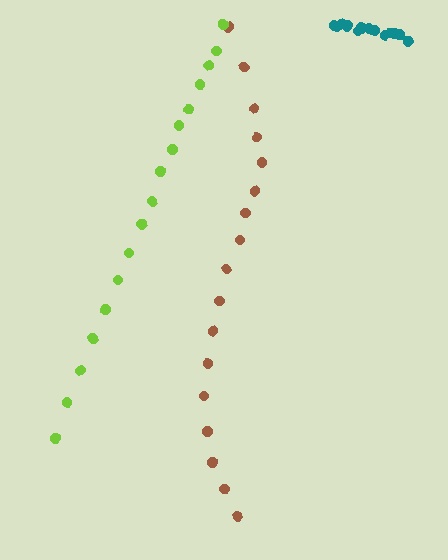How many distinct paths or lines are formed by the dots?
There are 3 distinct paths.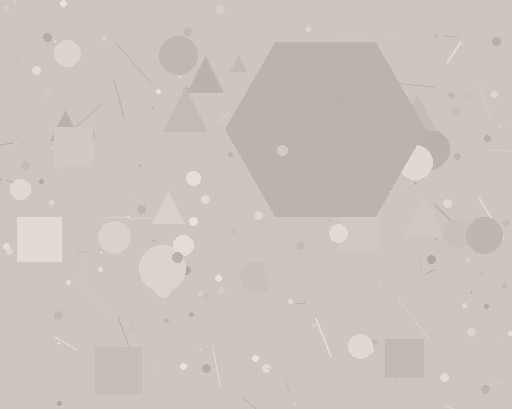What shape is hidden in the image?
A hexagon is hidden in the image.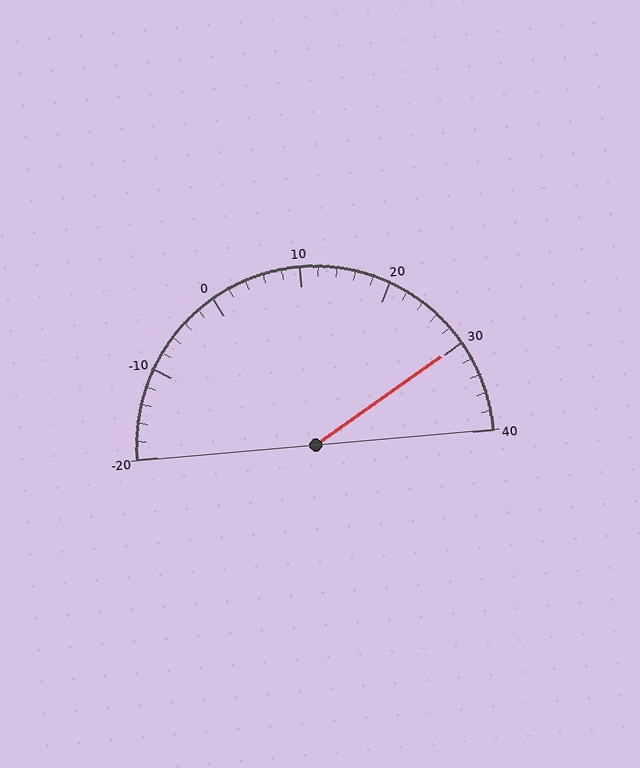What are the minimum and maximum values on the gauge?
The gauge ranges from -20 to 40.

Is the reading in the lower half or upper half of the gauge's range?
The reading is in the upper half of the range (-20 to 40).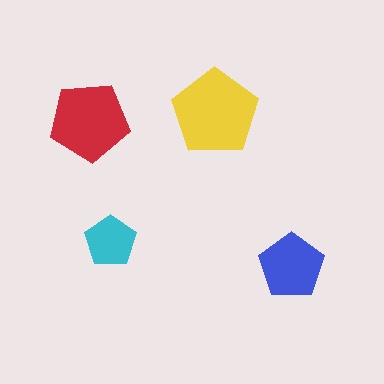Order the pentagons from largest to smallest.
the yellow one, the red one, the blue one, the cyan one.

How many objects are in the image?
There are 4 objects in the image.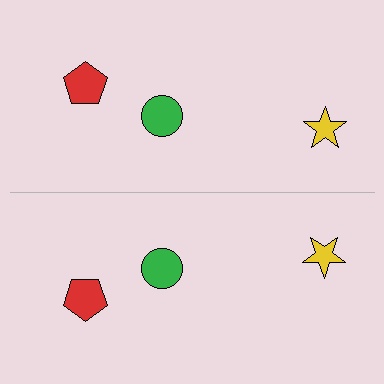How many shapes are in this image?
There are 6 shapes in this image.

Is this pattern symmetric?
Yes, this pattern has bilateral (reflection) symmetry.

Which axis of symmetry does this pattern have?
The pattern has a horizontal axis of symmetry running through the center of the image.